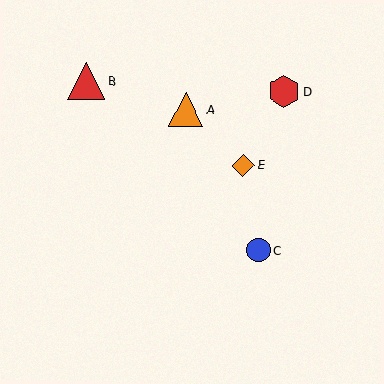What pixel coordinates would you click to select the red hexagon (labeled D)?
Click at (284, 91) to select the red hexagon D.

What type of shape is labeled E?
Shape E is an orange diamond.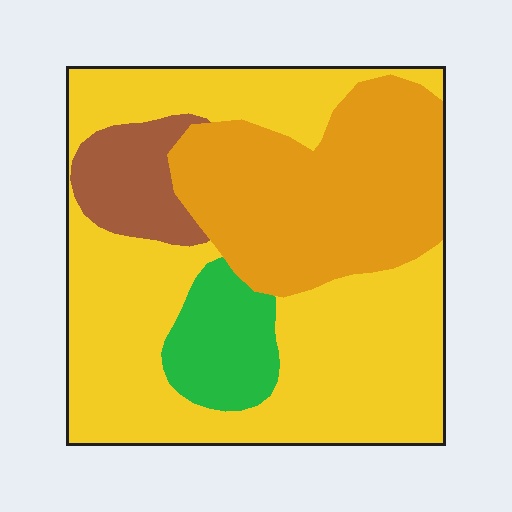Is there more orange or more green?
Orange.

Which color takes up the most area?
Yellow, at roughly 55%.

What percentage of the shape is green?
Green covers 9% of the shape.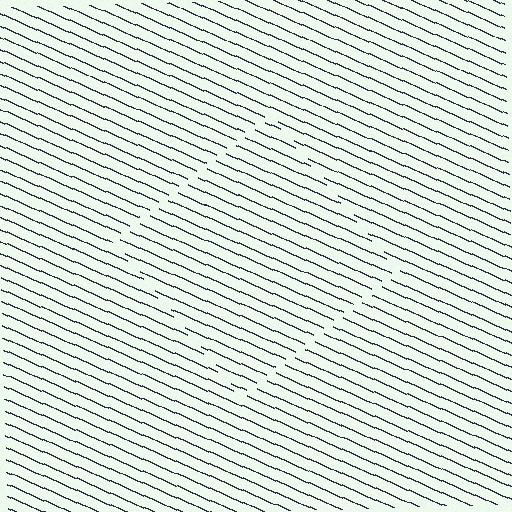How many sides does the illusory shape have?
4 sides — the line-ends trace a square.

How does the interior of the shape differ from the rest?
The interior of the shape contains the same grating, shifted by half a period — the contour is defined by the phase discontinuity where line-ends from the inner and outer gratings abut.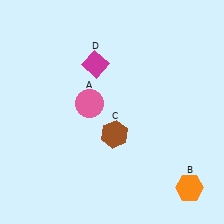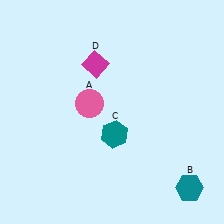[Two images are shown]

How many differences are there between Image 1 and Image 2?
There are 2 differences between the two images.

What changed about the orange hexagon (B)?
In Image 1, B is orange. In Image 2, it changed to teal.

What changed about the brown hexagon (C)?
In Image 1, C is brown. In Image 2, it changed to teal.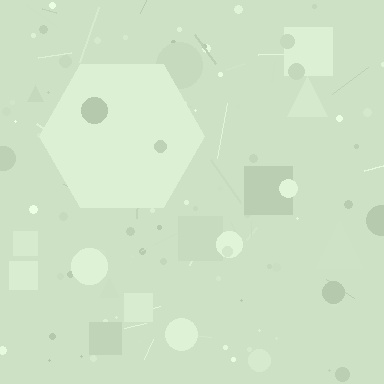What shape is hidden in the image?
A hexagon is hidden in the image.